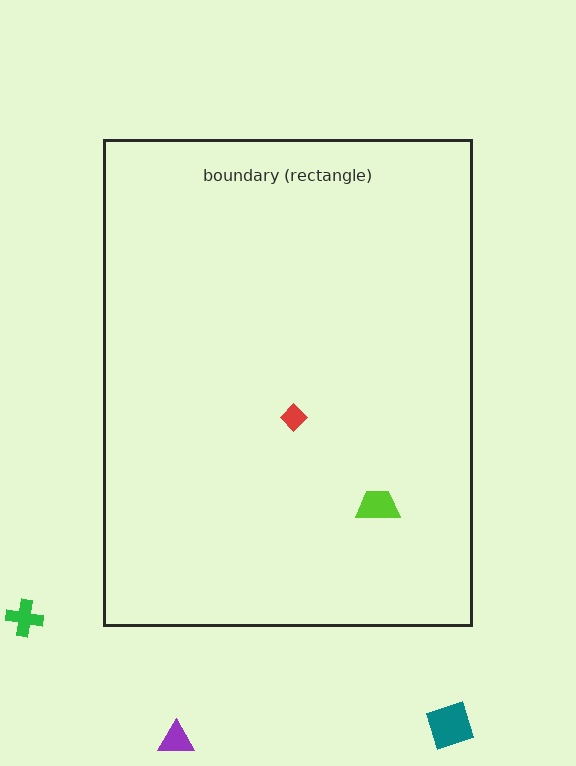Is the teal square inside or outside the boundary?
Outside.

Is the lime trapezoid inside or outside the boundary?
Inside.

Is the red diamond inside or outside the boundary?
Inside.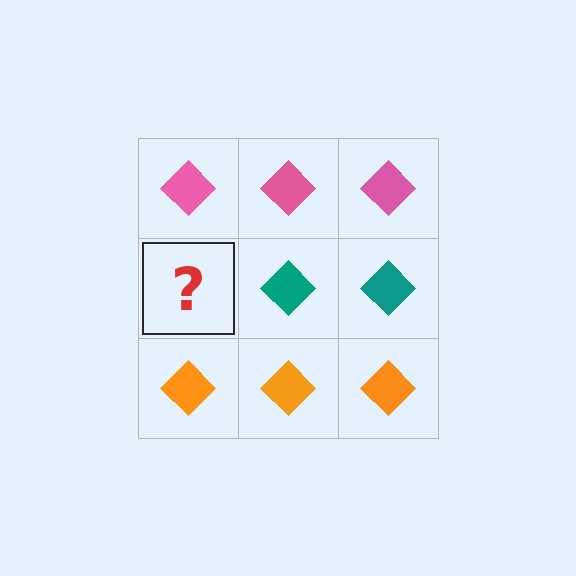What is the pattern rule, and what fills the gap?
The rule is that each row has a consistent color. The gap should be filled with a teal diamond.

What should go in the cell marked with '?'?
The missing cell should contain a teal diamond.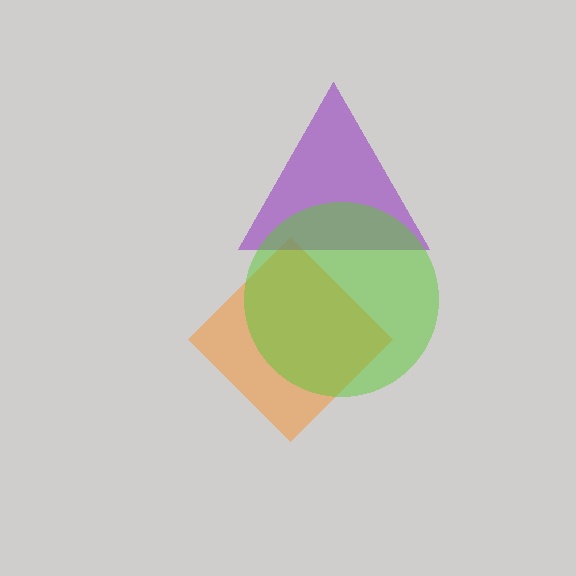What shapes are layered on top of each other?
The layered shapes are: an orange diamond, a purple triangle, a lime circle.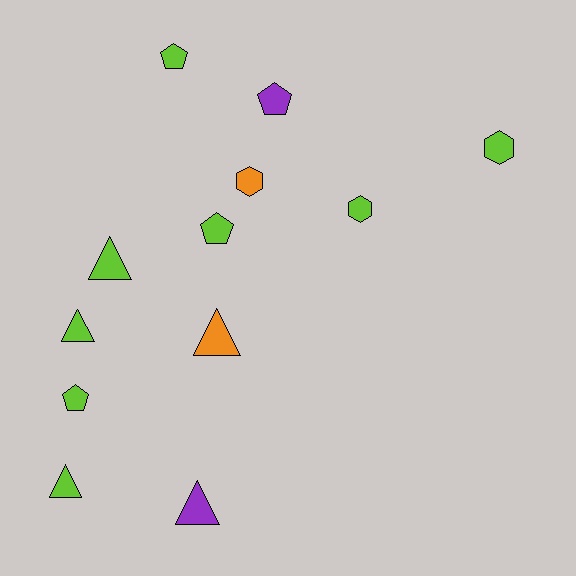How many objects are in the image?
There are 12 objects.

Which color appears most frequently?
Lime, with 8 objects.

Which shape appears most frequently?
Triangle, with 5 objects.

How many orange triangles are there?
There is 1 orange triangle.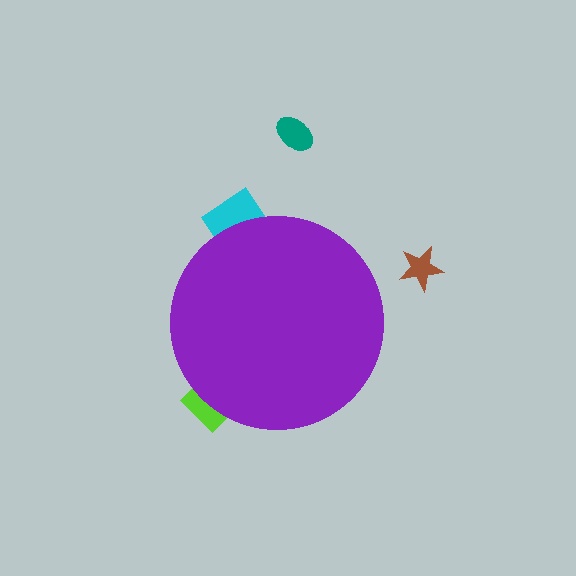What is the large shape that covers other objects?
A purple circle.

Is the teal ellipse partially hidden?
No, the teal ellipse is fully visible.